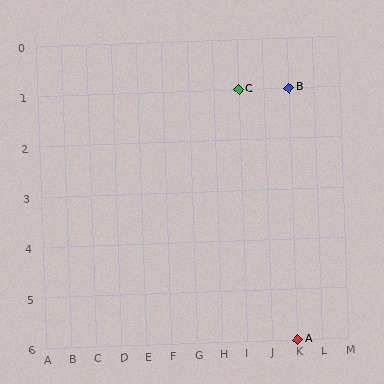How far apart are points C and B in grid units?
Points C and B are 2 columns apart.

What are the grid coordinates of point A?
Point A is at grid coordinates (K, 6).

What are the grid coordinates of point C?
Point C is at grid coordinates (I, 1).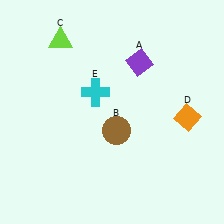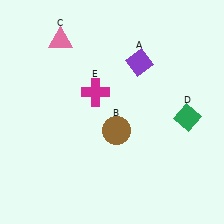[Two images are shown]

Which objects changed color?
C changed from lime to pink. D changed from orange to green. E changed from cyan to magenta.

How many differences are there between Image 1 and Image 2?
There are 3 differences between the two images.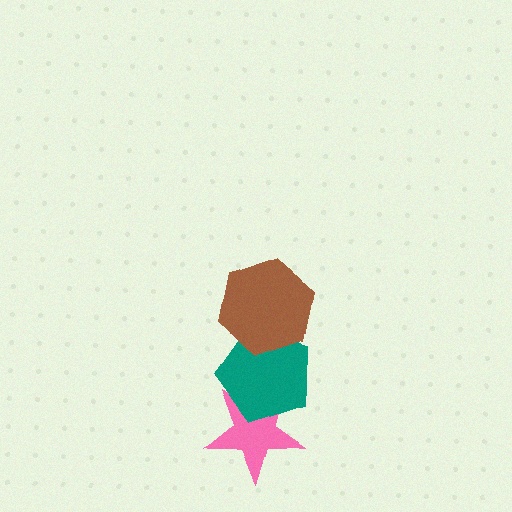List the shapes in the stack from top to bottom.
From top to bottom: the brown hexagon, the teal pentagon, the pink star.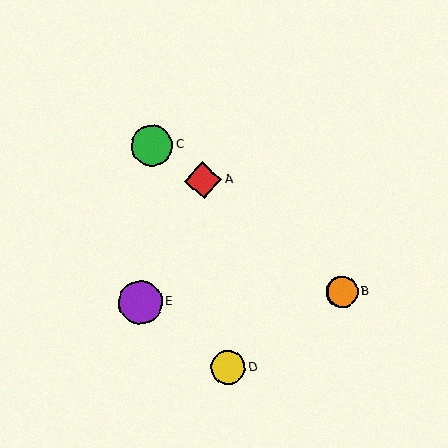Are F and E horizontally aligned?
Yes, both are at y≈292.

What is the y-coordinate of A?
Object A is at y≈180.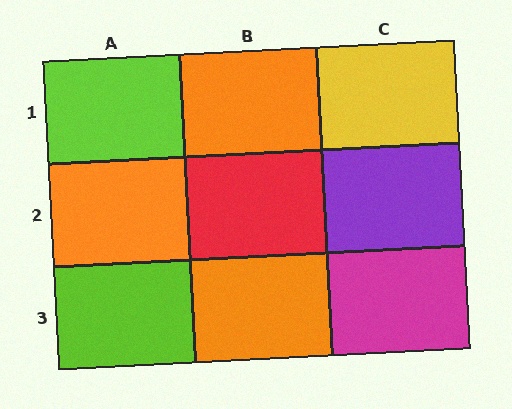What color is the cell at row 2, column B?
Red.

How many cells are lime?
2 cells are lime.